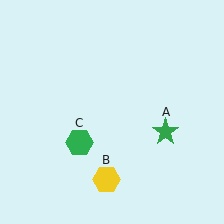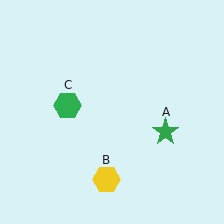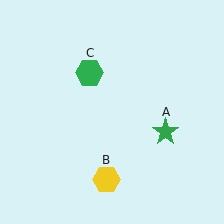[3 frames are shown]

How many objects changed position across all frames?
1 object changed position: green hexagon (object C).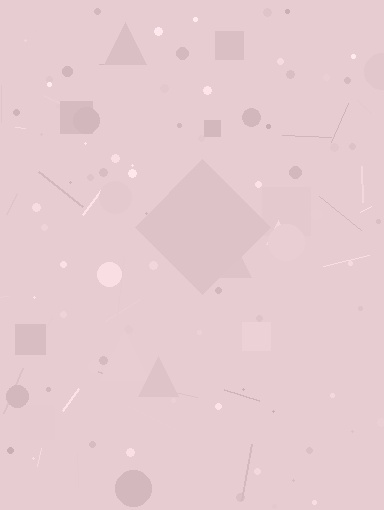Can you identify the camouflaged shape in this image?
The camouflaged shape is a diamond.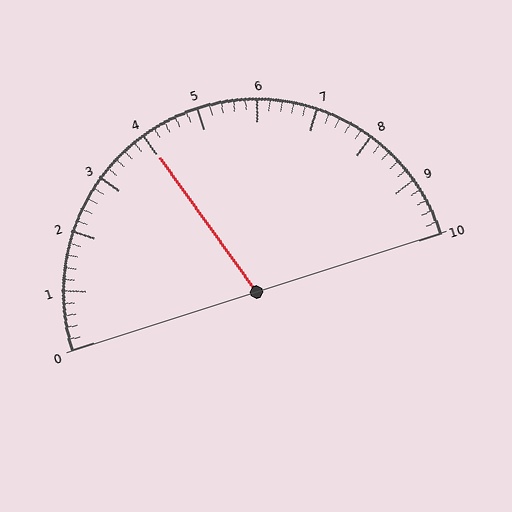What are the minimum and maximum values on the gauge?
The gauge ranges from 0 to 10.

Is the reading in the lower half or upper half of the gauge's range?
The reading is in the lower half of the range (0 to 10).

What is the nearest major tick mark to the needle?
The nearest major tick mark is 4.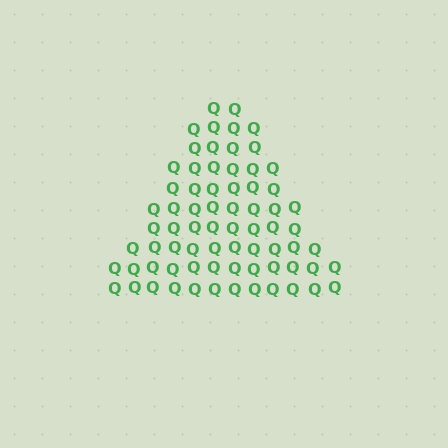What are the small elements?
The small elements are letter Q's.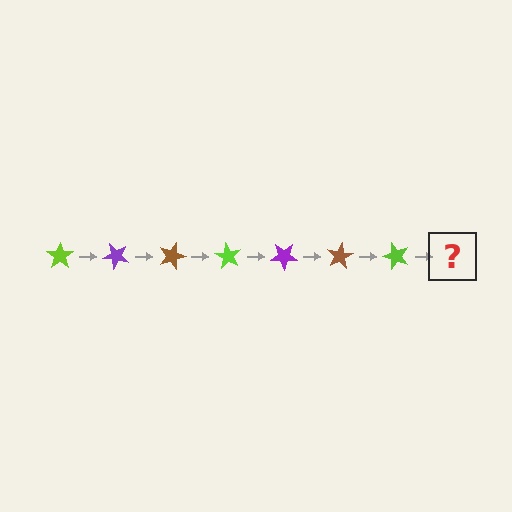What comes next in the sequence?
The next element should be a purple star, rotated 315 degrees from the start.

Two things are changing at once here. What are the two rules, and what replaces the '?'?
The two rules are that it rotates 45 degrees each step and the color cycles through lime, purple, and brown. The '?' should be a purple star, rotated 315 degrees from the start.